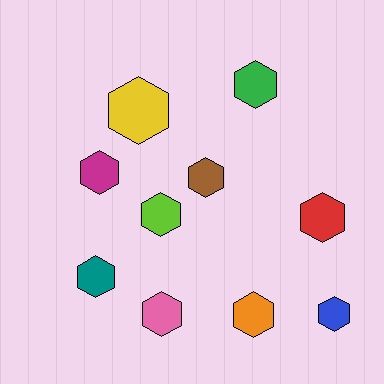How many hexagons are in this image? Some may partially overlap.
There are 10 hexagons.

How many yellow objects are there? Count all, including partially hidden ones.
There is 1 yellow object.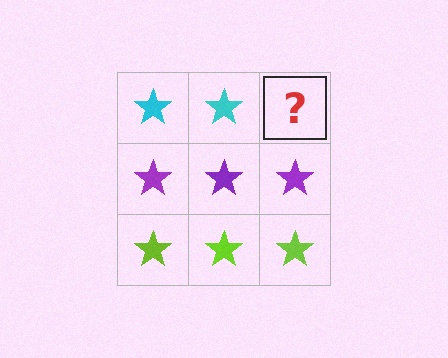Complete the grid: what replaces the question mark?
The question mark should be replaced with a cyan star.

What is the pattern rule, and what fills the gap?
The rule is that each row has a consistent color. The gap should be filled with a cyan star.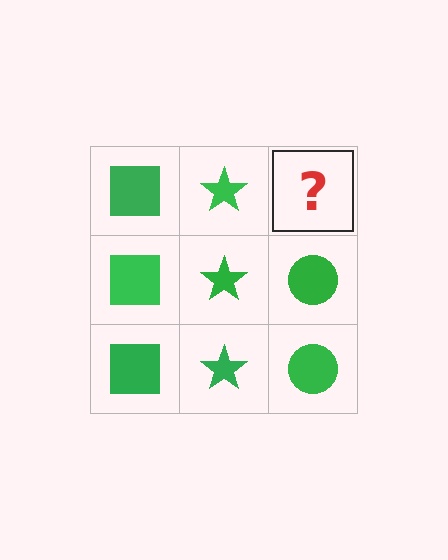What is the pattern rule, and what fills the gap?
The rule is that each column has a consistent shape. The gap should be filled with a green circle.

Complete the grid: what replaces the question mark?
The question mark should be replaced with a green circle.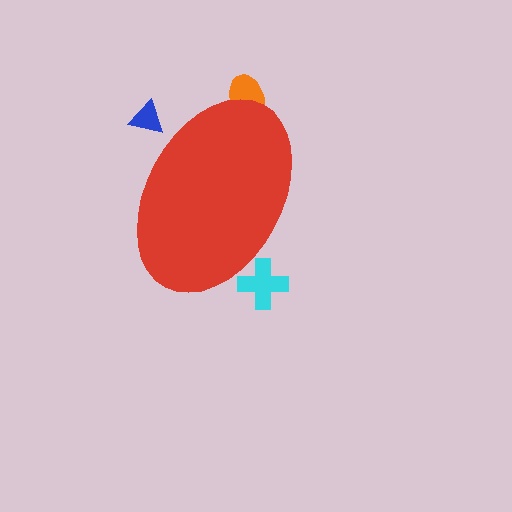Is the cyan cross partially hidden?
Yes, the cyan cross is partially hidden behind the red ellipse.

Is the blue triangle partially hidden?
Yes, the blue triangle is partially hidden behind the red ellipse.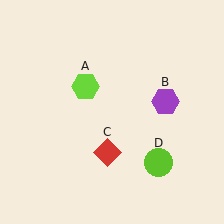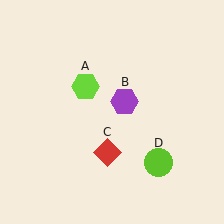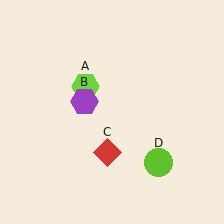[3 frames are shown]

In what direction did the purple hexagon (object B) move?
The purple hexagon (object B) moved left.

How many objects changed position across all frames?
1 object changed position: purple hexagon (object B).